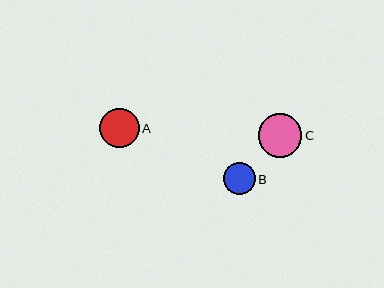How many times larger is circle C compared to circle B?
Circle C is approximately 1.4 times the size of circle B.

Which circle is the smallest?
Circle B is the smallest with a size of approximately 32 pixels.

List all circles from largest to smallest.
From largest to smallest: C, A, B.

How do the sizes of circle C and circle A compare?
Circle C and circle A are approximately the same size.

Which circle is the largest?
Circle C is the largest with a size of approximately 43 pixels.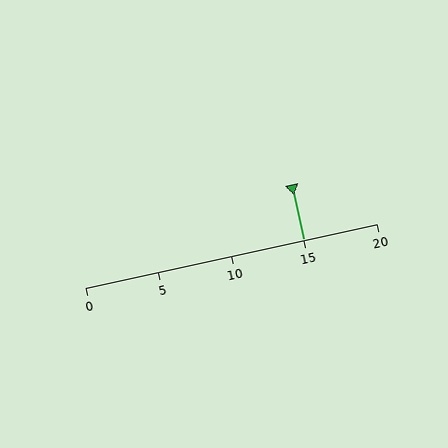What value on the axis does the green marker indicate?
The marker indicates approximately 15.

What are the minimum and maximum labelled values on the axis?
The axis runs from 0 to 20.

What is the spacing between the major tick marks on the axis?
The major ticks are spaced 5 apart.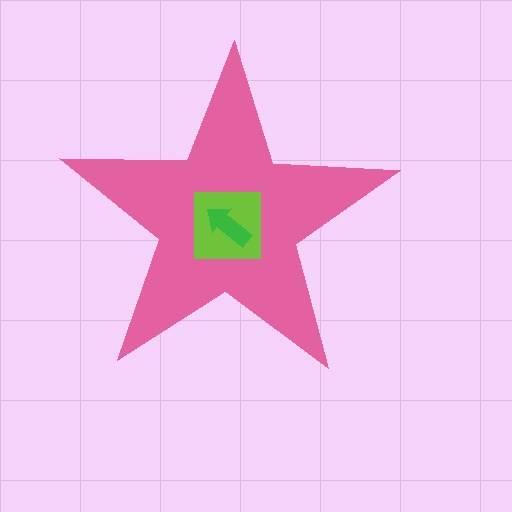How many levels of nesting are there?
3.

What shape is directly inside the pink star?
The lime square.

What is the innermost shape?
The green arrow.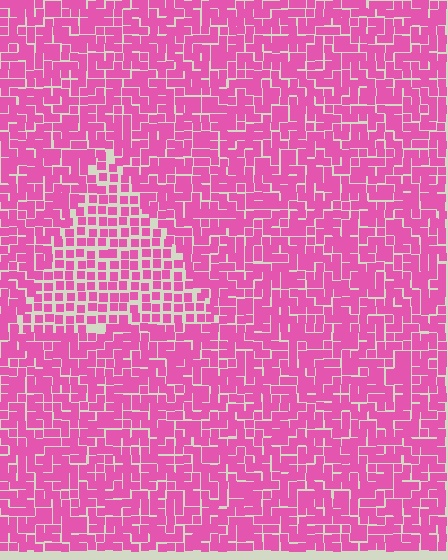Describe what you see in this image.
The image contains small pink elements arranged at two different densities. A triangle-shaped region is visible where the elements are less densely packed than the surrounding area.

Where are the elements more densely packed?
The elements are more densely packed outside the triangle boundary.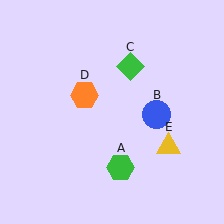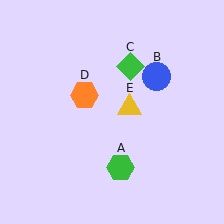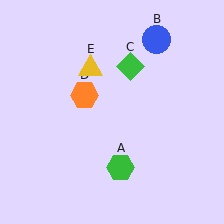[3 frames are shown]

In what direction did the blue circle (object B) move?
The blue circle (object B) moved up.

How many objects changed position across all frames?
2 objects changed position: blue circle (object B), yellow triangle (object E).